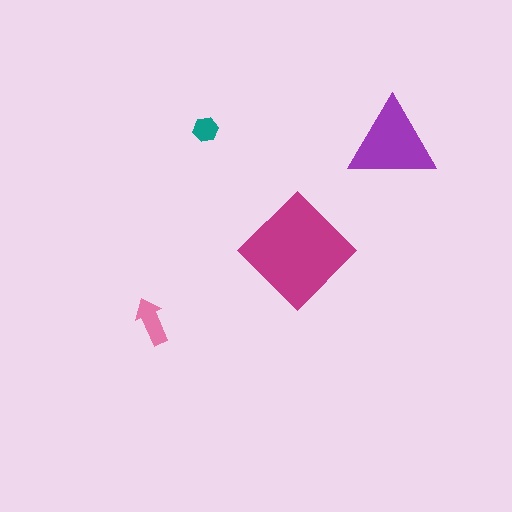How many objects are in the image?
There are 4 objects in the image.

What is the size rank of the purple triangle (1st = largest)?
2nd.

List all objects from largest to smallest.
The magenta diamond, the purple triangle, the pink arrow, the teal hexagon.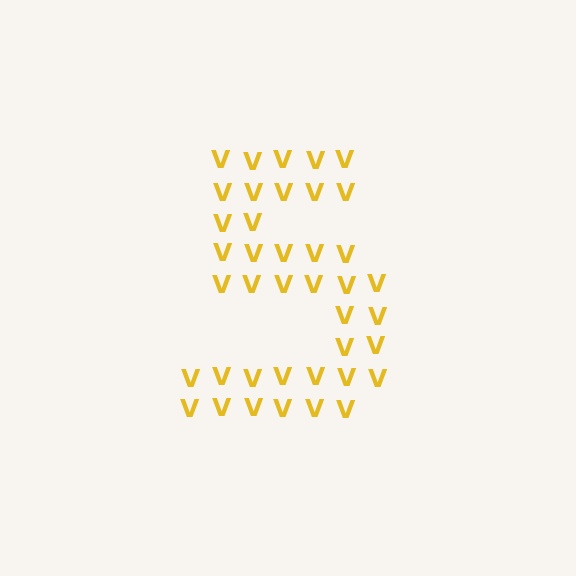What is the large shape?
The large shape is the digit 5.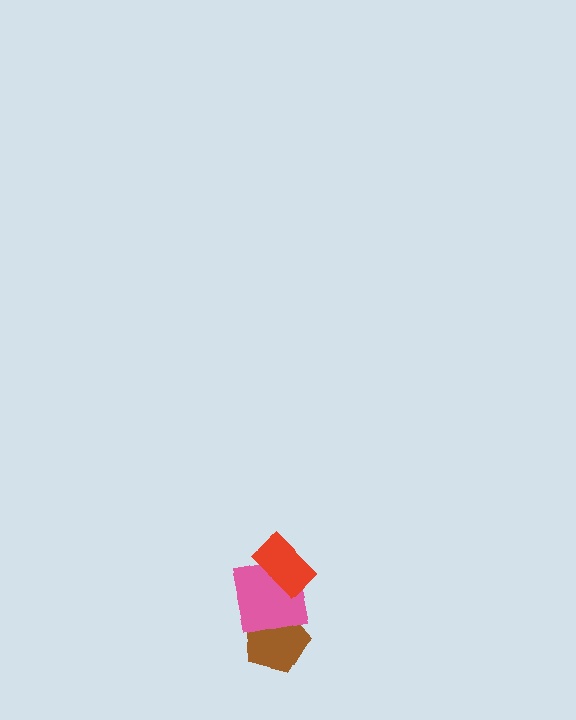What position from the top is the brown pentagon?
The brown pentagon is 3rd from the top.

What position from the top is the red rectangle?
The red rectangle is 1st from the top.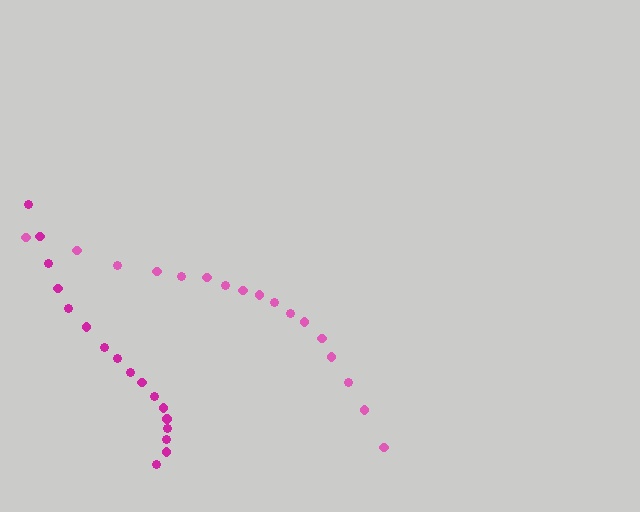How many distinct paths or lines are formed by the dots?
There are 2 distinct paths.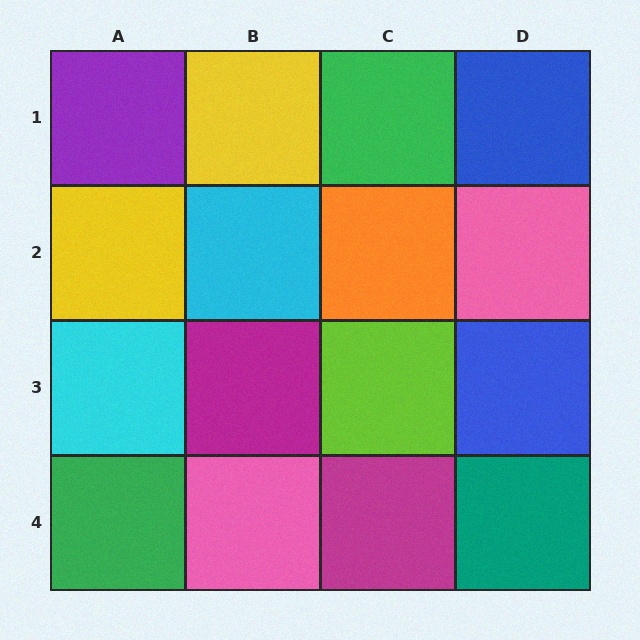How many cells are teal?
1 cell is teal.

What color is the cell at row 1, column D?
Blue.